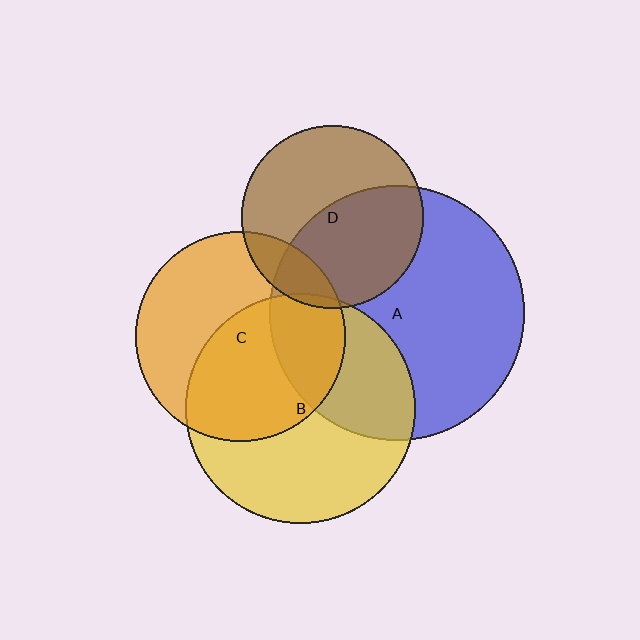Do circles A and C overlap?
Yes.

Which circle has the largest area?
Circle A (blue).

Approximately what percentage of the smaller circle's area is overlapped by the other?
Approximately 25%.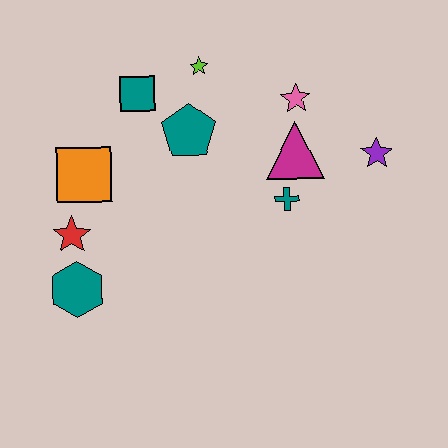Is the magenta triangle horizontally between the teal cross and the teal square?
No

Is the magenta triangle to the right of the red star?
Yes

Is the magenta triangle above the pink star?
No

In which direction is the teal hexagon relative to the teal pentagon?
The teal hexagon is below the teal pentagon.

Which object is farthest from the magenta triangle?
The teal hexagon is farthest from the magenta triangle.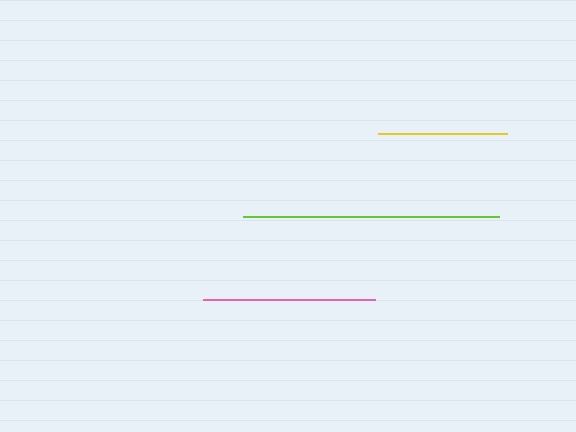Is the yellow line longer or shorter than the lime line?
The lime line is longer than the yellow line.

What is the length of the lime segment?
The lime segment is approximately 256 pixels long.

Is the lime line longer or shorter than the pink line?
The lime line is longer than the pink line.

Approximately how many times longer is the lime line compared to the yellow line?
The lime line is approximately 2.0 times the length of the yellow line.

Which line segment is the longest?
The lime line is the longest at approximately 256 pixels.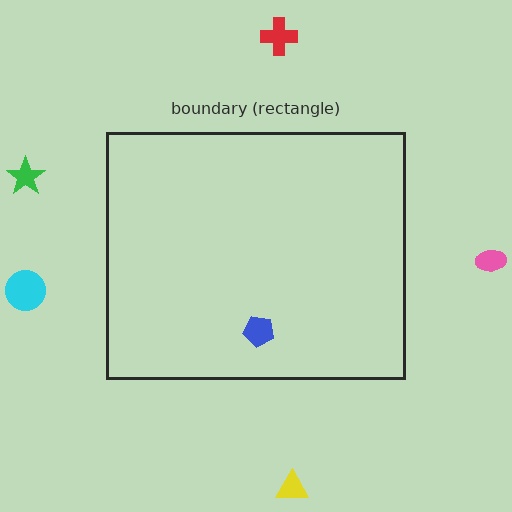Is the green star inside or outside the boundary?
Outside.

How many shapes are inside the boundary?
1 inside, 5 outside.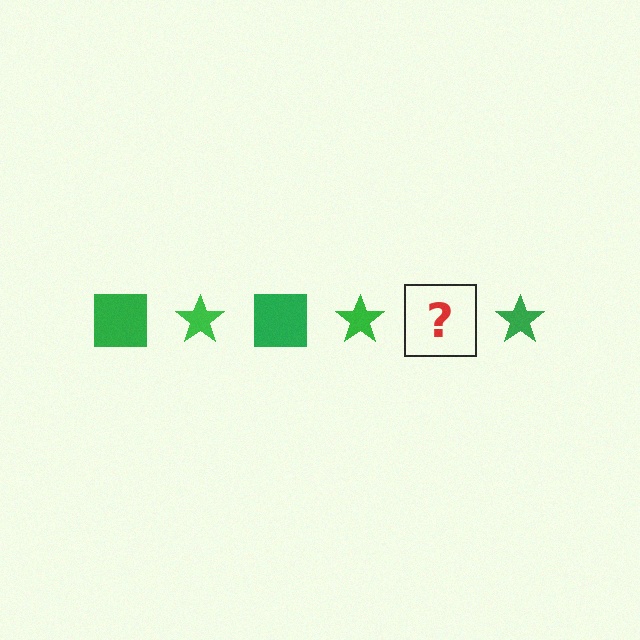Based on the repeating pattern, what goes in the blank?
The blank should be a green square.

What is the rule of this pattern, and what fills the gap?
The rule is that the pattern cycles through square, star shapes in green. The gap should be filled with a green square.